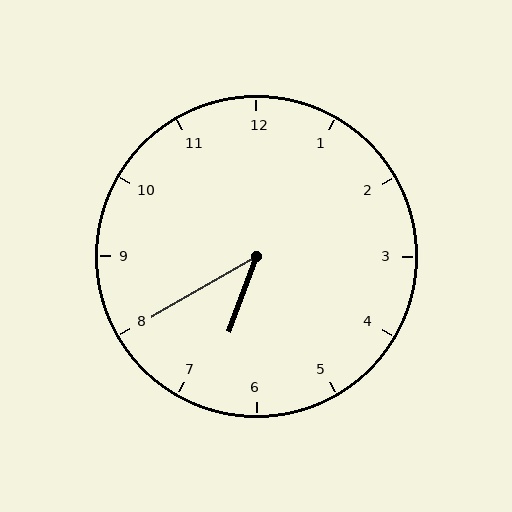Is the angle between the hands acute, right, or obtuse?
It is acute.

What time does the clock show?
6:40.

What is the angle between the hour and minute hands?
Approximately 40 degrees.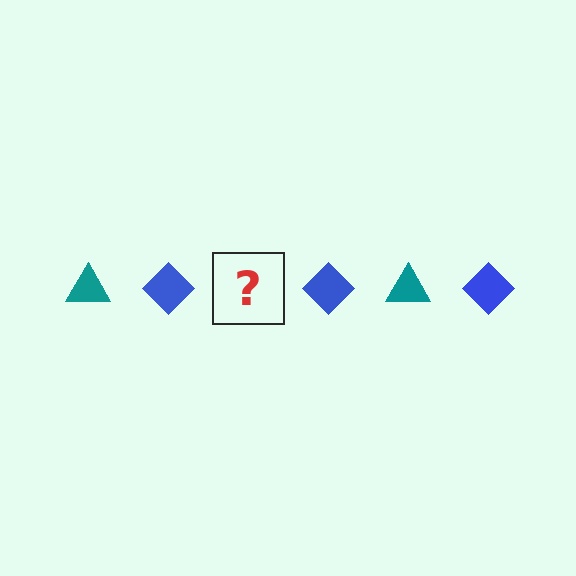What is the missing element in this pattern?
The missing element is a teal triangle.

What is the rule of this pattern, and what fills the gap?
The rule is that the pattern alternates between teal triangle and blue diamond. The gap should be filled with a teal triangle.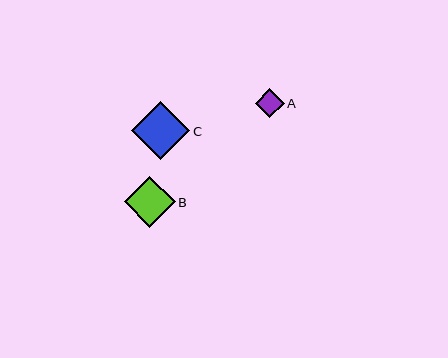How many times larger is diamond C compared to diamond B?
Diamond C is approximately 1.1 times the size of diamond B.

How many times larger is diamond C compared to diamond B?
Diamond C is approximately 1.1 times the size of diamond B.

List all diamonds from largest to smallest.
From largest to smallest: C, B, A.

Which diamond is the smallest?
Diamond A is the smallest with a size of approximately 29 pixels.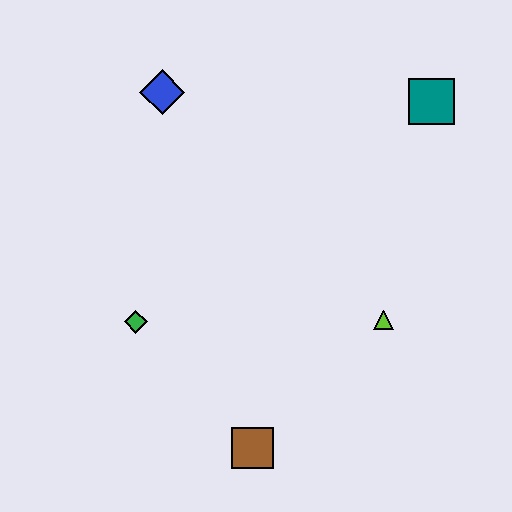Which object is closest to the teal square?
The lime triangle is closest to the teal square.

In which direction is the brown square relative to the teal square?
The brown square is below the teal square.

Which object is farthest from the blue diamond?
The brown square is farthest from the blue diamond.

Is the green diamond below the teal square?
Yes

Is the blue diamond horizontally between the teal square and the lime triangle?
No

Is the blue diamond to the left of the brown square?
Yes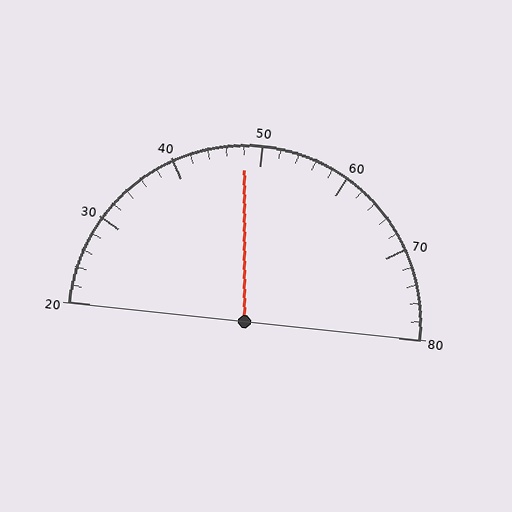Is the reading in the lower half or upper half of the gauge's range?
The reading is in the lower half of the range (20 to 80).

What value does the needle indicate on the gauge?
The needle indicates approximately 48.